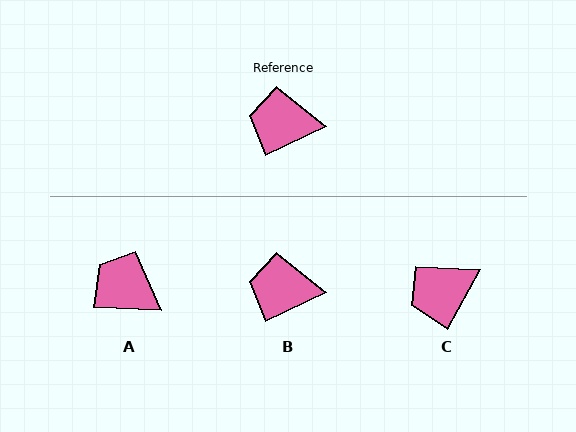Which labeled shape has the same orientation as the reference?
B.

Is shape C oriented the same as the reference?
No, it is off by about 36 degrees.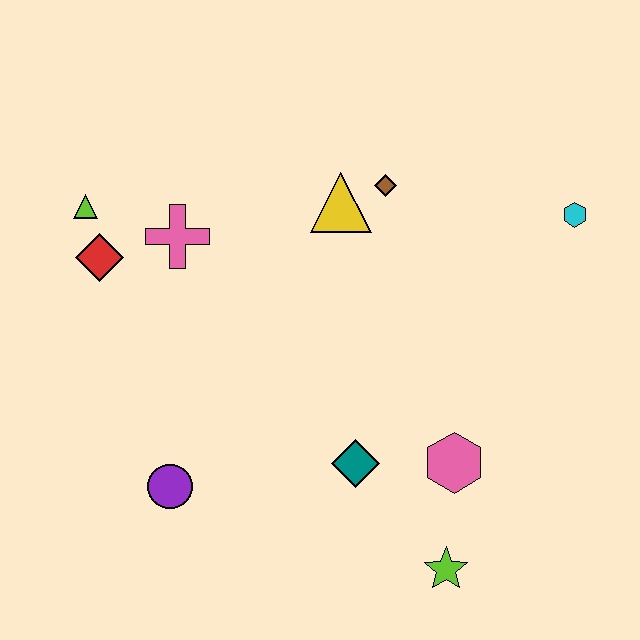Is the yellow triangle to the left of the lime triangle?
No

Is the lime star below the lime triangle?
Yes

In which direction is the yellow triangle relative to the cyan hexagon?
The yellow triangle is to the left of the cyan hexagon.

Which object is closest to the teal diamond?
The pink hexagon is closest to the teal diamond.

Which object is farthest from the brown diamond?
The lime star is farthest from the brown diamond.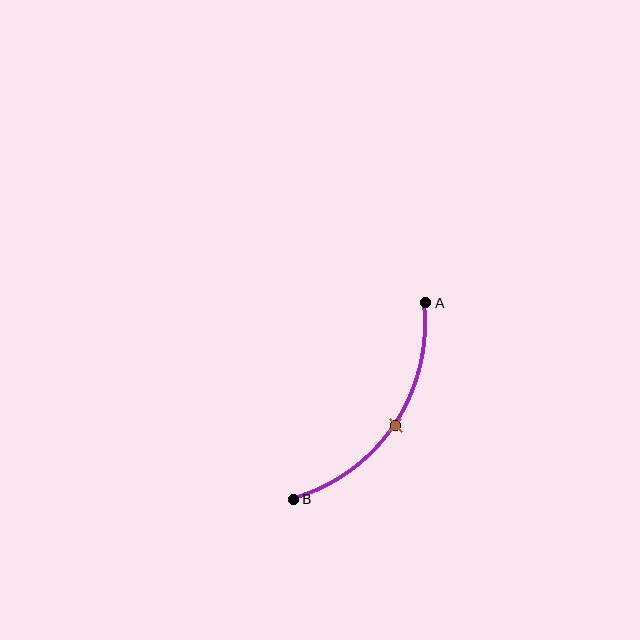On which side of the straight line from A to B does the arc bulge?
The arc bulges below and to the right of the straight line connecting A and B.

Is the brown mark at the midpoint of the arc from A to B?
Yes. The brown mark lies on the arc at equal arc-length from both A and B — it is the arc midpoint.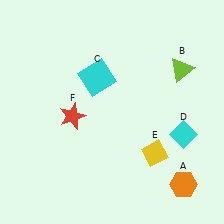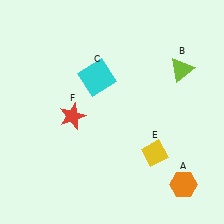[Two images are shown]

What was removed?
The cyan diamond (D) was removed in Image 2.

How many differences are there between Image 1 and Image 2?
There is 1 difference between the two images.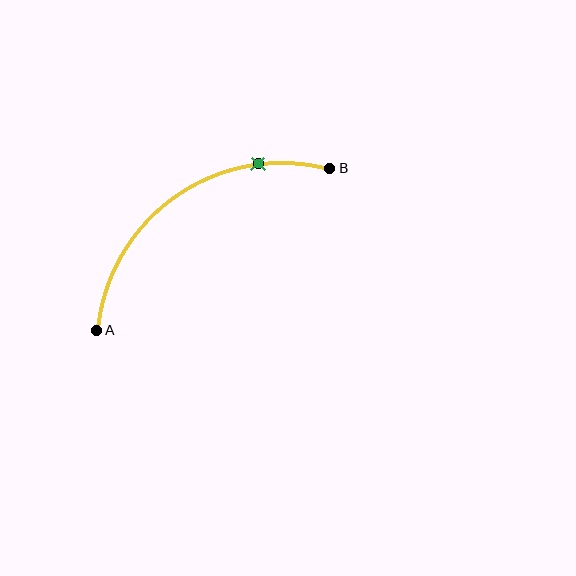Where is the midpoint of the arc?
The arc midpoint is the point on the curve farthest from the straight line joining A and B. It sits above and to the left of that line.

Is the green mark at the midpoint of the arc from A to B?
No. The green mark lies on the arc but is closer to endpoint B. The arc midpoint would be at the point on the curve equidistant along the arc from both A and B.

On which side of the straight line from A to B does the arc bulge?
The arc bulges above and to the left of the straight line connecting A and B.